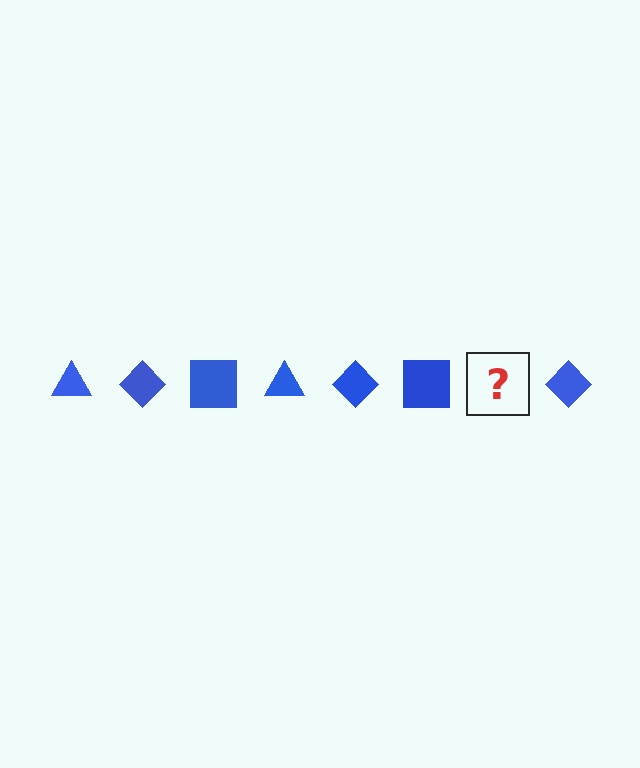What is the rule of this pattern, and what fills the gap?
The rule is that the pattern cycles through triangle, diamond, square shapes in blue. The gap should be filled with a blue triangle.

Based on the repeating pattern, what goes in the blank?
The blank should be a blue triangle.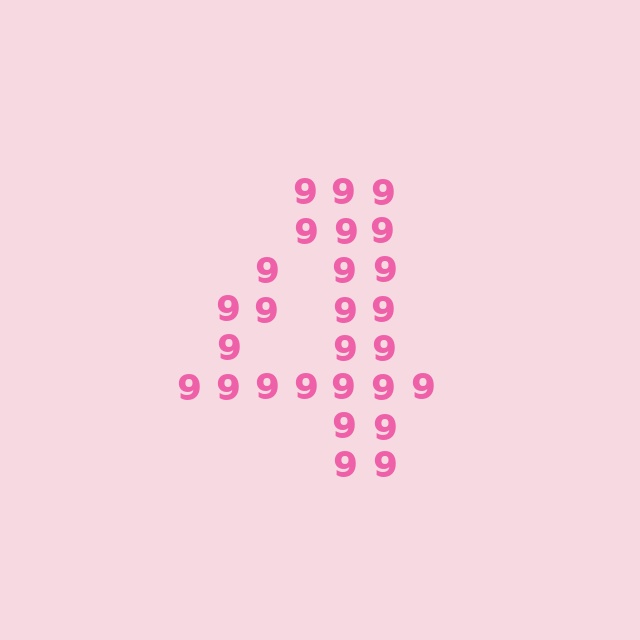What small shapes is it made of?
It is made of small digit 9's.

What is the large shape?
The large shape is the digit 4.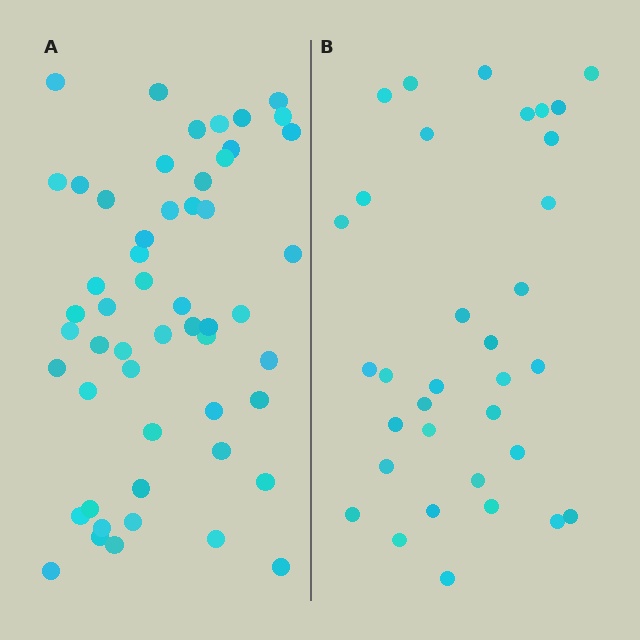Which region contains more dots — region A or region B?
Region A (the left region) has more dots.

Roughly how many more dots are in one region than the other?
Region A has approximately 20 more dots than region B.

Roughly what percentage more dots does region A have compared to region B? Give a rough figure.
About 55% more.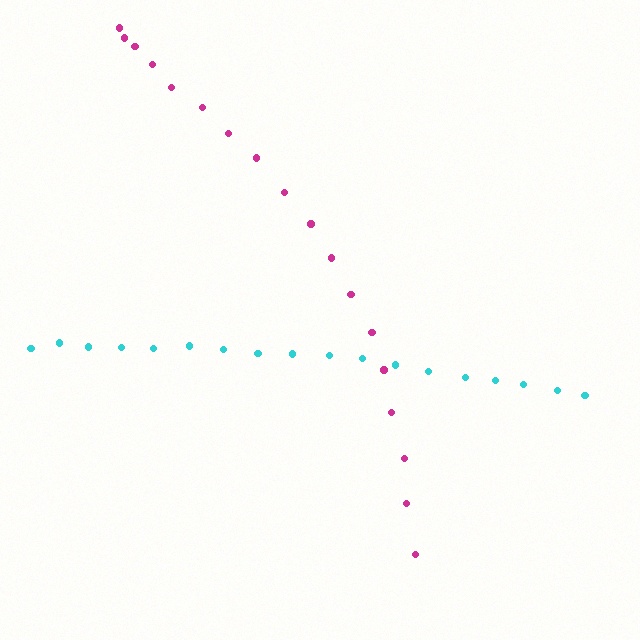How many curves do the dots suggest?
There are 2 distinct paths.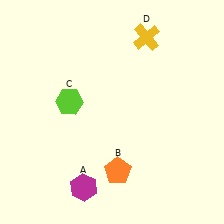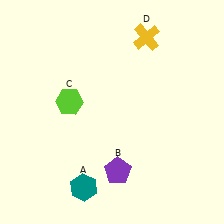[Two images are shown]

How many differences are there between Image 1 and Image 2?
There are 2 differences between the two images.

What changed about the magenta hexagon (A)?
In Image 1, A is magenta. In Image 2, it changed to teal.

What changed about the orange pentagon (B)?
In Image 1, B is orange. In Image 2, it changed to purple.